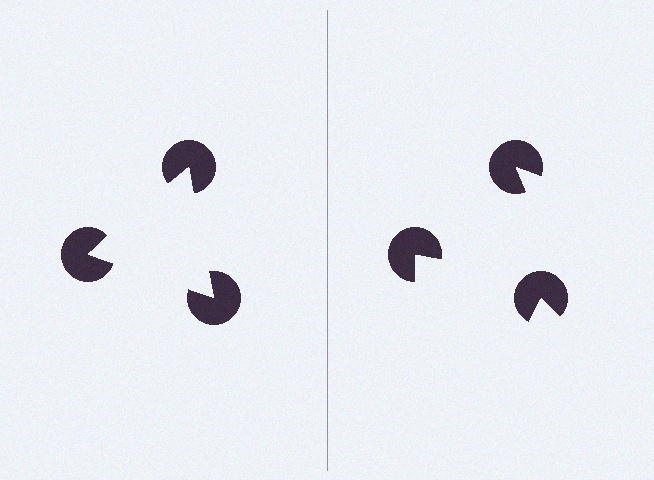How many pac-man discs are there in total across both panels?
6 — 3 on each side.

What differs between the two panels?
The pac-man discs are positioned identically on both sides; only the wedge orientations differ. On the left they align to a triangle; on the right they are misaligned.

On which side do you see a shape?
An illusory triangle appears on the left side. On the right side the wedge cuts are rotated, so no coherent shape forms.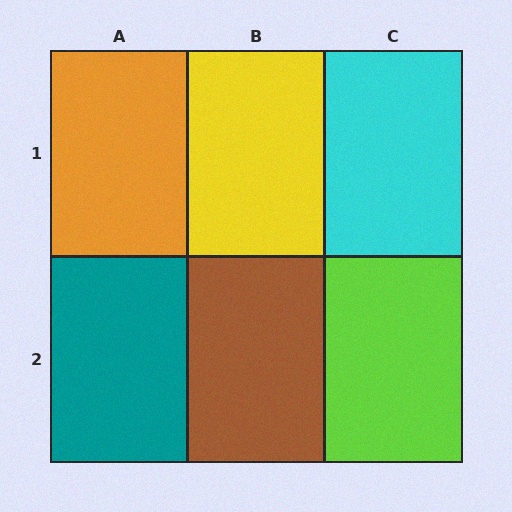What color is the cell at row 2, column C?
Lime.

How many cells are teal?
1 cell is teal.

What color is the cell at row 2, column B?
Brown.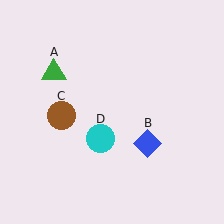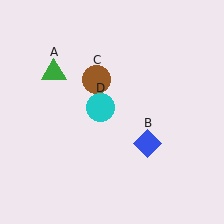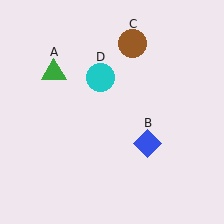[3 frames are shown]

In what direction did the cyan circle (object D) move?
The cyan circle (object D) moved up.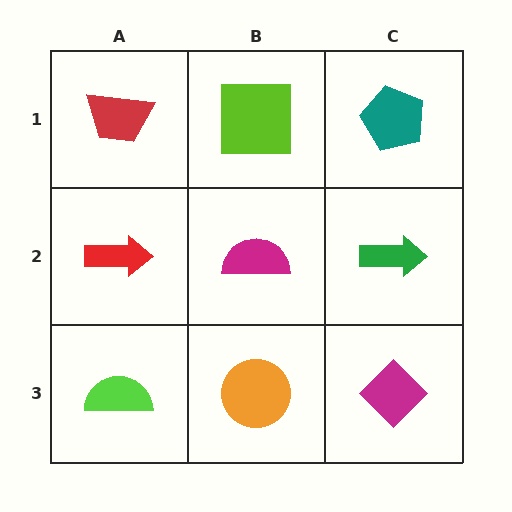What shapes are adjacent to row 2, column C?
A teal pentagon (row 1, column C), a magenta diamond (row 3, column C), a magenta semicircle (row 2, column B).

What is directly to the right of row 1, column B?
A teal pentagon.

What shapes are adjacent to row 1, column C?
A green arrow (row 2, column C), a lime square (row 1, column B).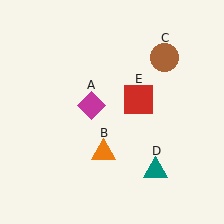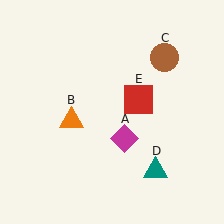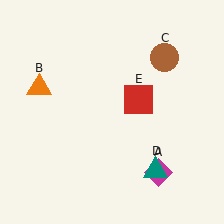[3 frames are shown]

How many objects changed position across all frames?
2 objects changed position: magenta diamond (object A), orange triangle (object B).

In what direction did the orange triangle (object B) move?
The orange triangle (object B) moved up and to the left.